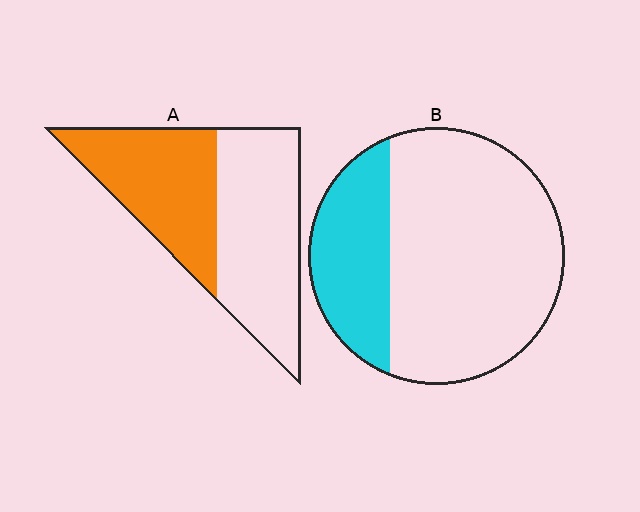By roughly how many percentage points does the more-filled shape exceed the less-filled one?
By roughly 20 percentage points (A over B).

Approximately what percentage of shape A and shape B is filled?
A is approximately 45% and B is approximately 25%.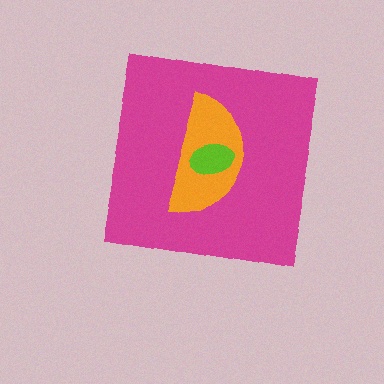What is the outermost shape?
The magenta square.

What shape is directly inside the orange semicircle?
The lime ellipse.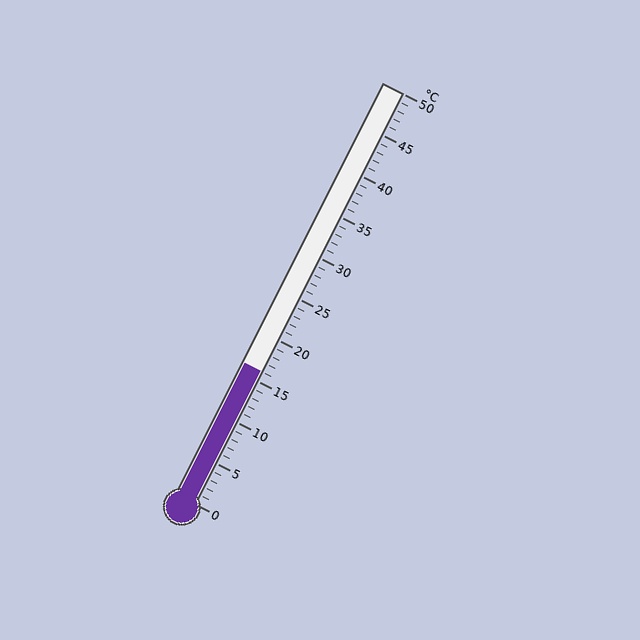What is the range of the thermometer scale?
The thermometer scale ranges from 0°C to 50°C.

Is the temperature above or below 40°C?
The temperature is below 40°C.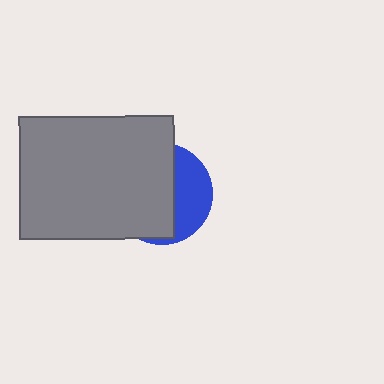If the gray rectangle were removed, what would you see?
You would see the complete blue circle.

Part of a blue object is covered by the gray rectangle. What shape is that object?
It is a circle.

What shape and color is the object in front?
The object in front is a gray rectangle.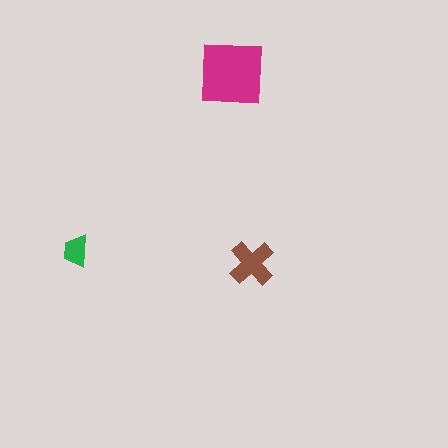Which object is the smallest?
The green trapezoid.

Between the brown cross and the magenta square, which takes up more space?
The magenta square.